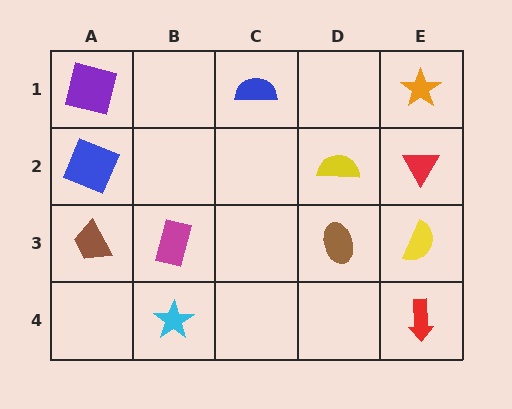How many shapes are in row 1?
3 shapes.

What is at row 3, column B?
A magenta rectangle.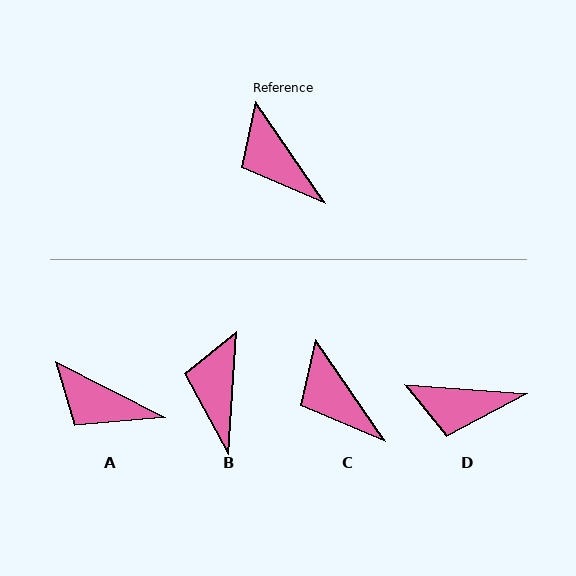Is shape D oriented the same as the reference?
No, it is off by about 51 degrees.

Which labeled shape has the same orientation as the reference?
C.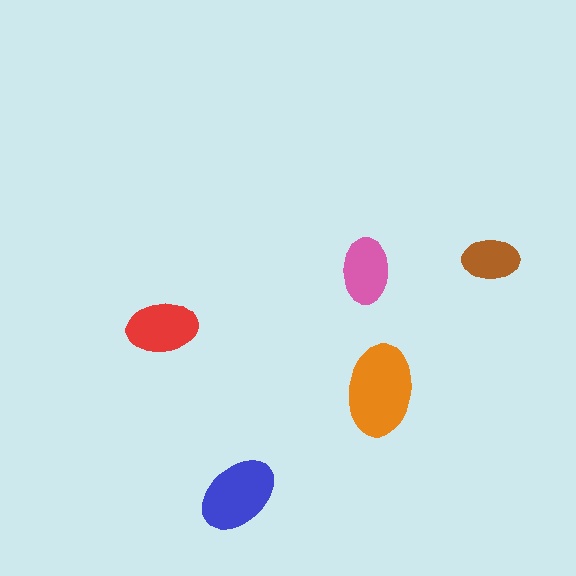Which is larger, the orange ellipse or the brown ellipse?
The orange one.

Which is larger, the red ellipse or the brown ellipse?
The red one.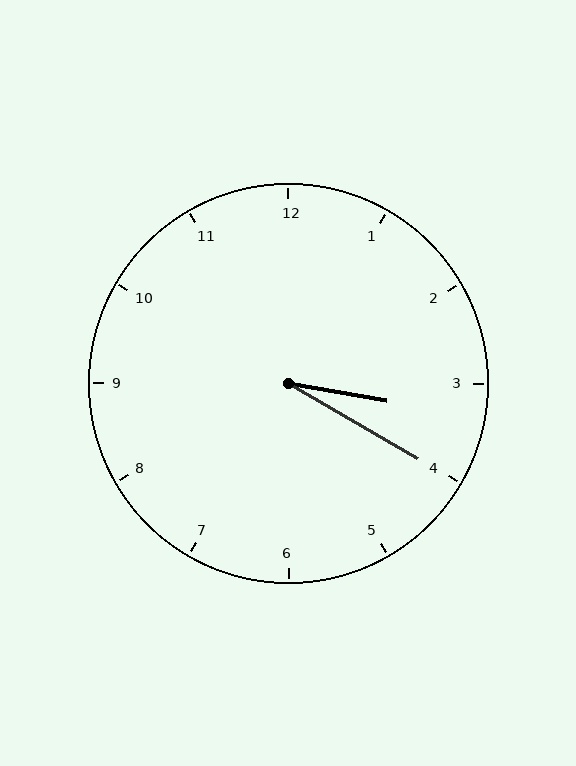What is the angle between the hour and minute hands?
Approximately 20 degrees.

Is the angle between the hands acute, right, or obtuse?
It is acute.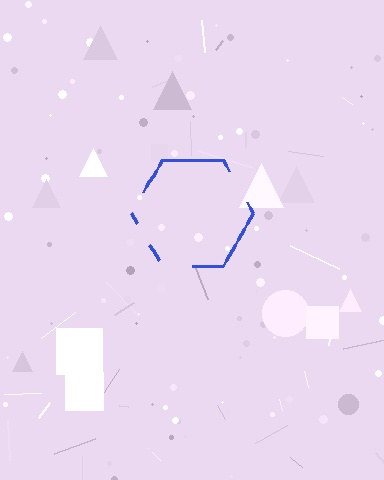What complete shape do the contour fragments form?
The contour fragments form a hexagon.